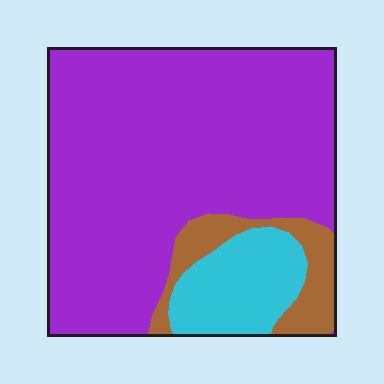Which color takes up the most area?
Purple, at roughly 75%.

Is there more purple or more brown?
Purple.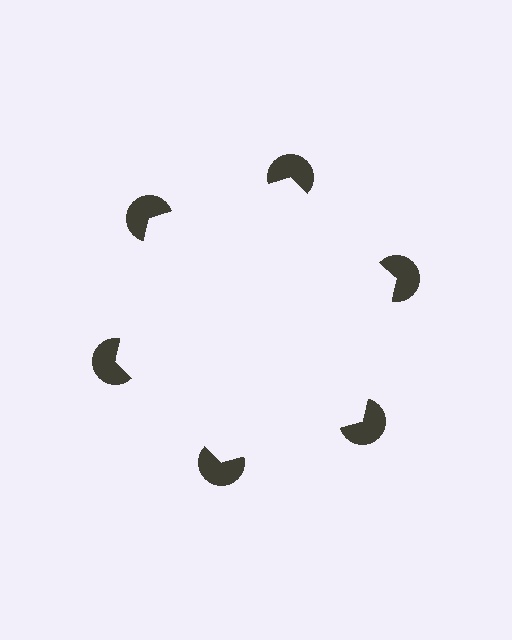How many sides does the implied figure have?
6 sides.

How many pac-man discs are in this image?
There are 6 — one at each vertex of the illusory hexagon.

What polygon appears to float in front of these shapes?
An illusory hexagon — its edges are inferred from the aligned wedge cuts in the pac-man discs, not physically drawn.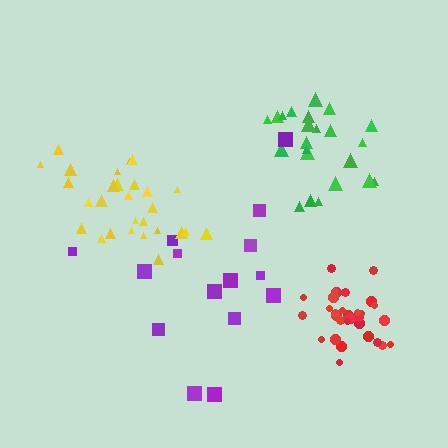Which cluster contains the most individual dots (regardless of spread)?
Red (32).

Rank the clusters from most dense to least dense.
red, green, yellow, purple.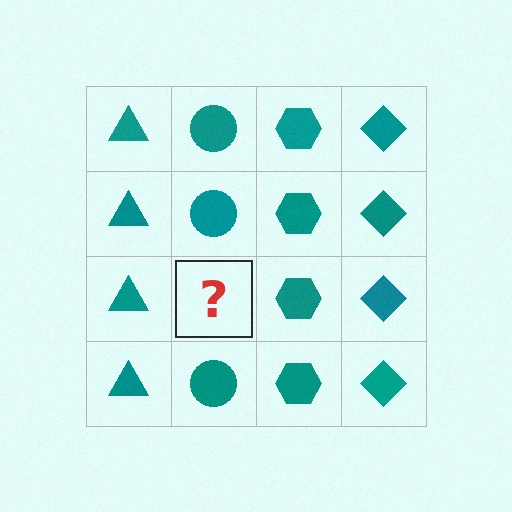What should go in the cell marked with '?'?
The missing cell should contain a teal circle.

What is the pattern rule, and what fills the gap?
The rule is that each column has a consistent shape. The gap should be filled with a teal circle.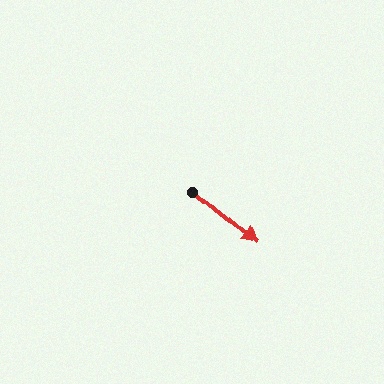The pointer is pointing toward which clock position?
Roughly 4 o'clock.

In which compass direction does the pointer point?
Southeast.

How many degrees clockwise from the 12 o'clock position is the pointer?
Approximately 129 degrees.